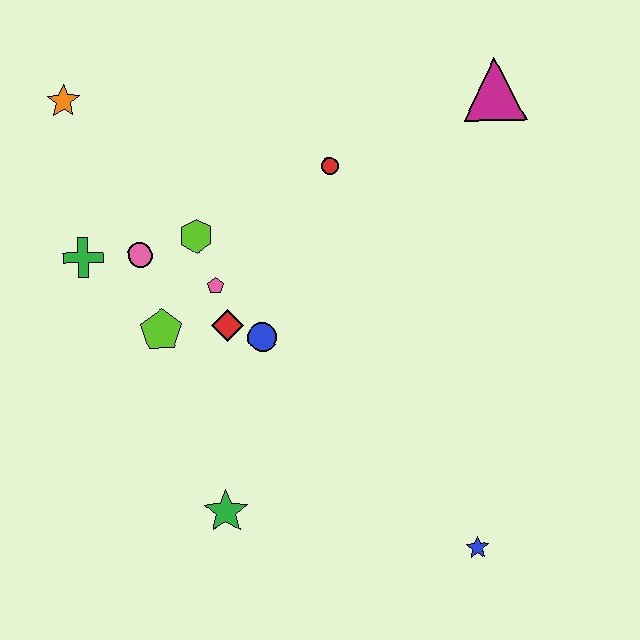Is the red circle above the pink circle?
Yes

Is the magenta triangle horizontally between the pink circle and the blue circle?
No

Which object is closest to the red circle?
The lime hexagon is closest to the red circle.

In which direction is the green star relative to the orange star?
The green star is below the orange star.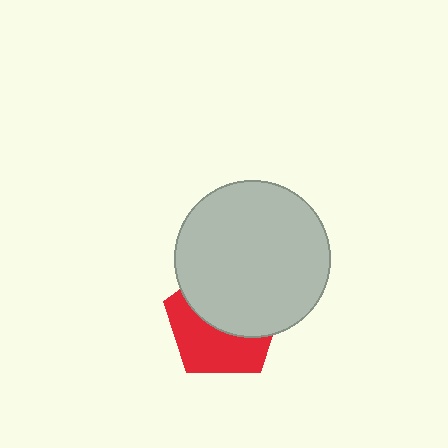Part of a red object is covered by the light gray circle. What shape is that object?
It is a pentagon.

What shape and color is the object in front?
The object in front is a light gray circle.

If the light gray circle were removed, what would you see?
You would see the complete red pentagon.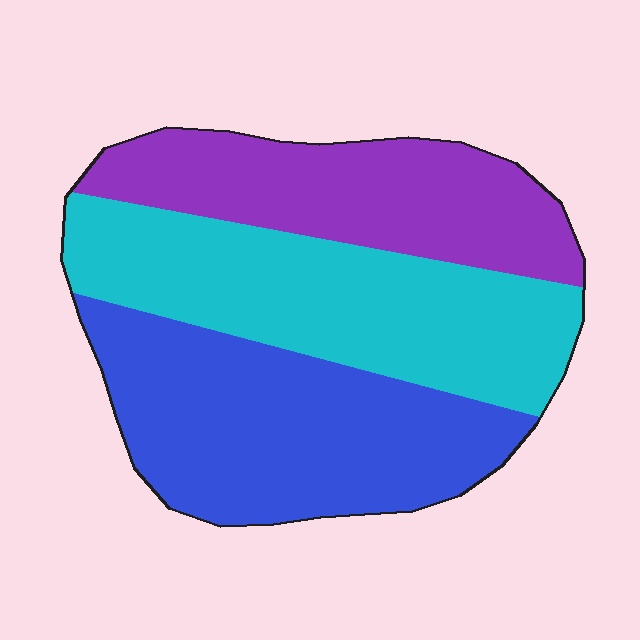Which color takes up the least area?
Purple, at roughly 25%.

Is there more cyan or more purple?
Cyan.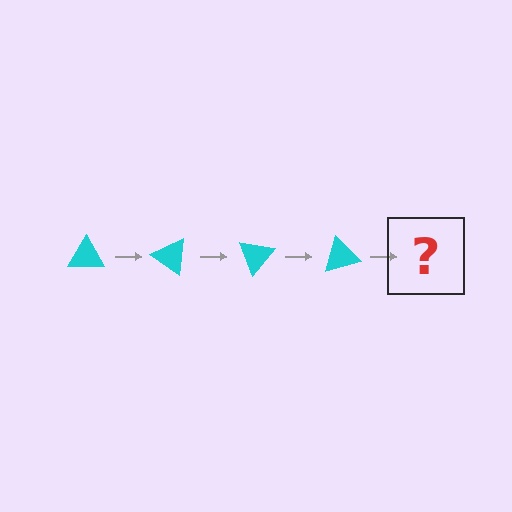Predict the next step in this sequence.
The next step is a cyan triangle rotated 140 degrees.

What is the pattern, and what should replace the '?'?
The pattern is that the triangle rotates 35 degrees each step. The '?' should be a cyan triangle rotated 140 degrees.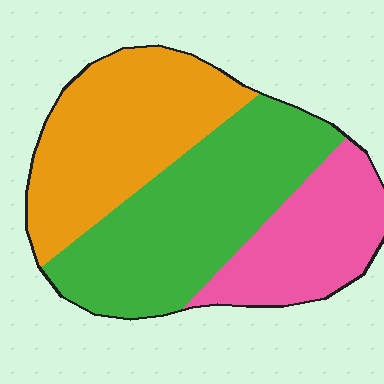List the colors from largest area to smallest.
From largest to smallest: green, orange, pink.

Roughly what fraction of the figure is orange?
Orange covers roughly 35% of the figure.